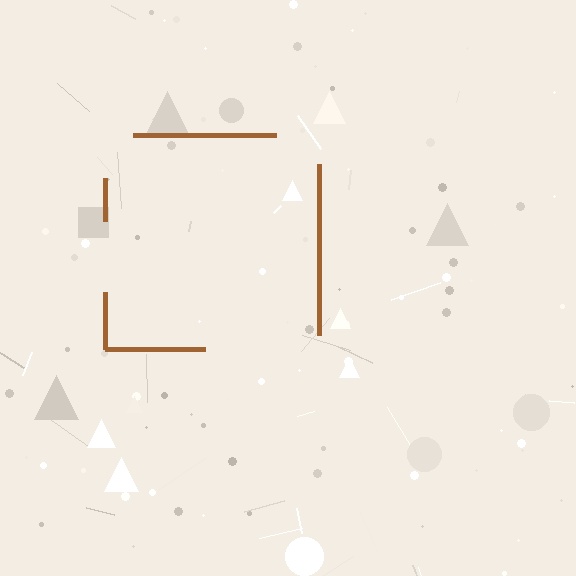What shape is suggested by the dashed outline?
The dashed outline suggests a square.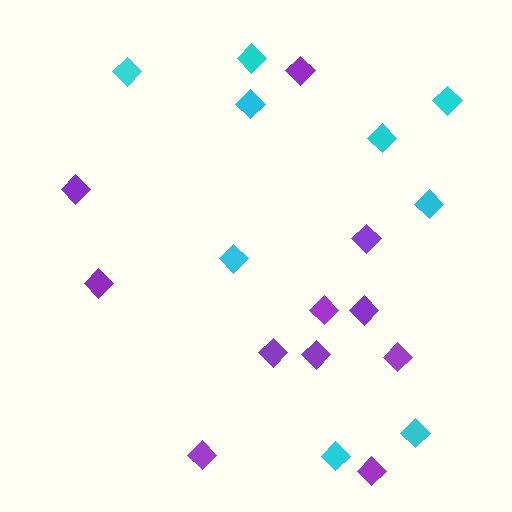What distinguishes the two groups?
There are 2 groups: one group of purple diamonds (11) and one group of cyan diamonds (9).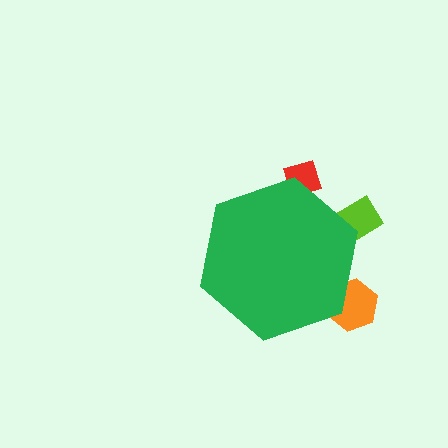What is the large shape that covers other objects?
A green hexagon.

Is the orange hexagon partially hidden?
Yes, the orange hexagon is partially hidden behind the green hexagon.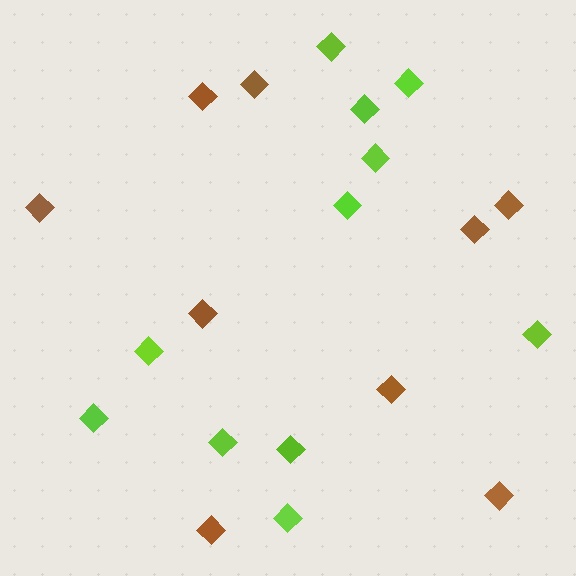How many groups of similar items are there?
There are 2 groups: one group of lime diamonds (11) and one group of brown diamonds (9).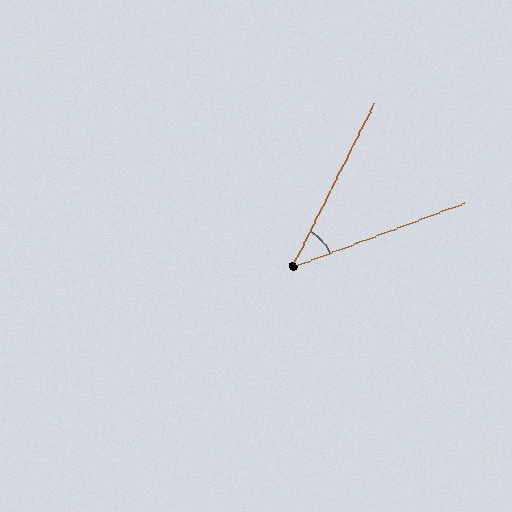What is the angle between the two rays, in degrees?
Approximately 43 degrees.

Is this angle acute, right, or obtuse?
It is acute.